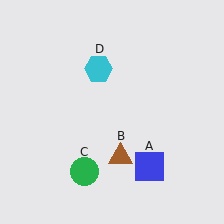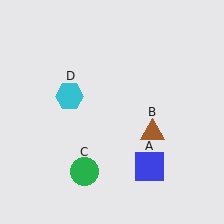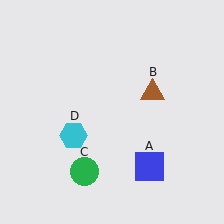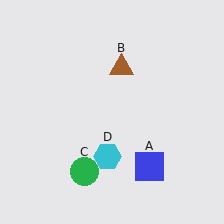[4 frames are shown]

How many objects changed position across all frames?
2 objects changed position: brown triangle (object B), cyan hexagon (object D).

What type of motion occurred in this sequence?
The brown triangle (object B), cyan hexagon (object D) rotated counterclockwise around the center of the scene.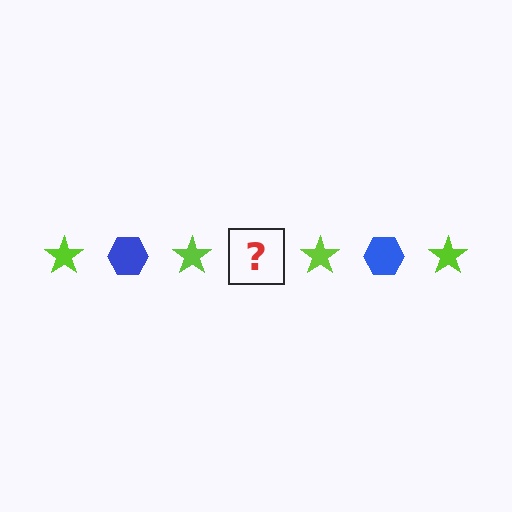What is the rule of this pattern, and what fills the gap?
The rule is that the pattern alternates between lime star and blue hexagon. The gap should be filled with a blue hexagon.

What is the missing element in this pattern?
The missing element is a blue hexagon.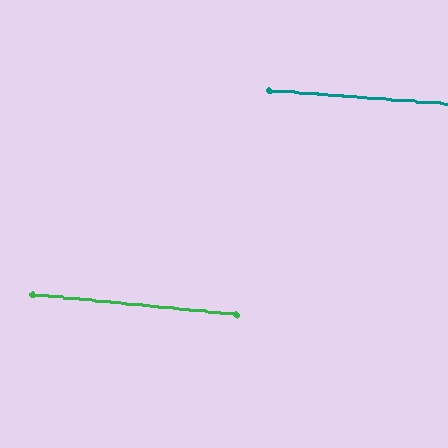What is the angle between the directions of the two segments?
Approximately 1 degree.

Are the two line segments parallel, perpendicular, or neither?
Parallel — their directions differ by only 1.0°.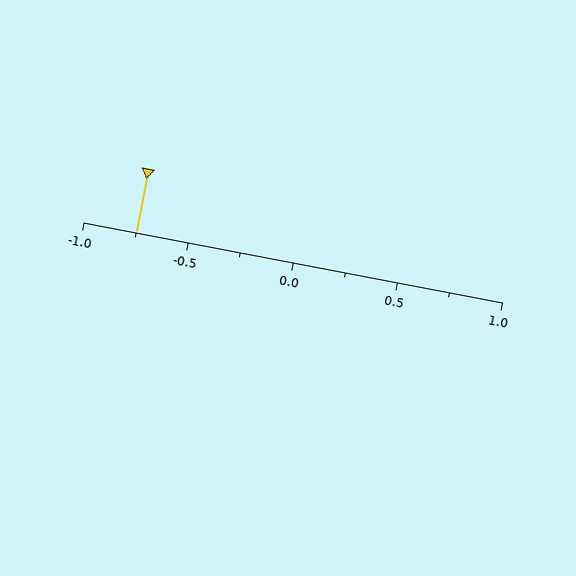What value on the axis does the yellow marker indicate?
The marker indicates approximately -0.75.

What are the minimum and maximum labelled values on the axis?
The axis runs from -1.0 to 1.0.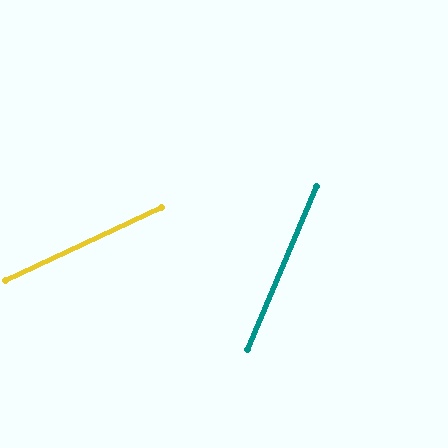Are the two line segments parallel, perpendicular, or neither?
Neither parallel nor perpendicular — they differ by about 42°.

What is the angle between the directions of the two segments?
Approximately 42 degrees.